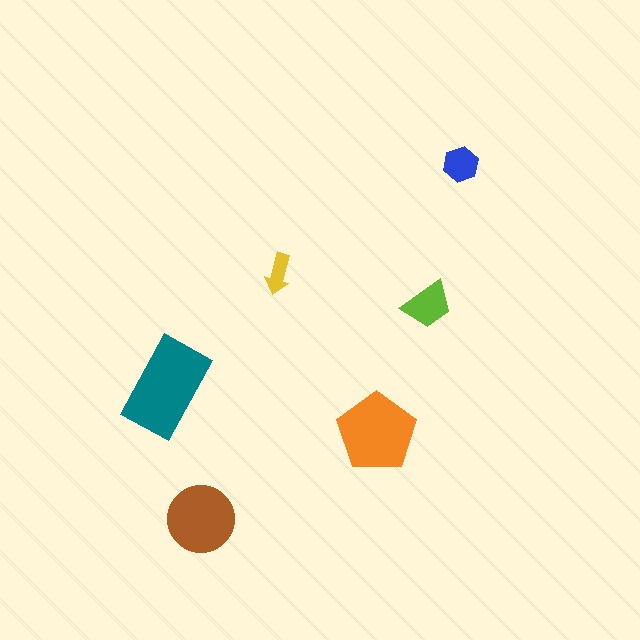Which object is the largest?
The teal rectangle.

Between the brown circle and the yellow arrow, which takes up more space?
The brown circle.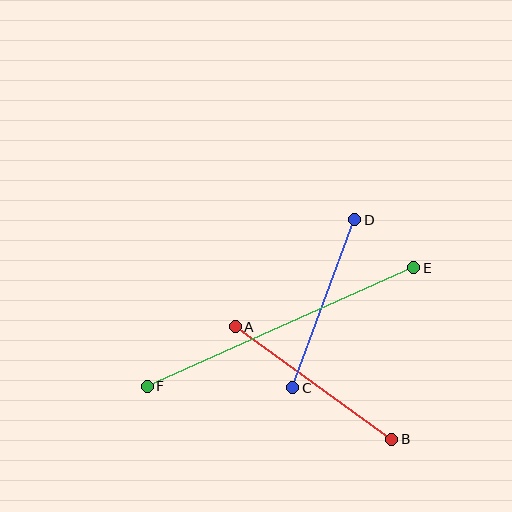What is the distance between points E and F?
The distance is approximately 291 pixels.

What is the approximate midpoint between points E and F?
The midpoint is at approximately (280, 327) pixels.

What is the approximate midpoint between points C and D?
The midpoint is at approximately (324, 304) pixels.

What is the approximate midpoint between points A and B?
The midpoint is at approximately (313, 383) pixels.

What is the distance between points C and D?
The distance is approximately 179 pixels.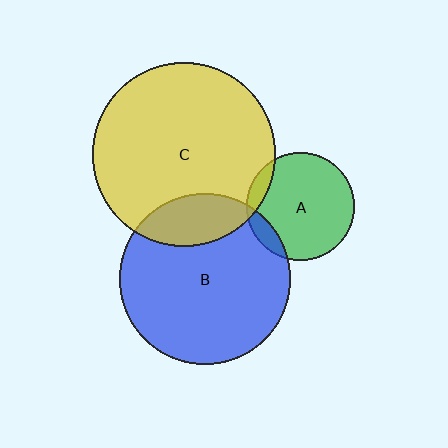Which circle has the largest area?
Circle C (yellow).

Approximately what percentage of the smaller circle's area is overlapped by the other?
Approximately 10%.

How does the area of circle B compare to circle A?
Approximately 2.5 times.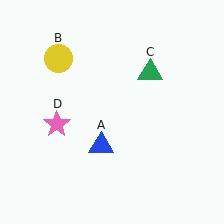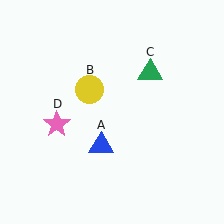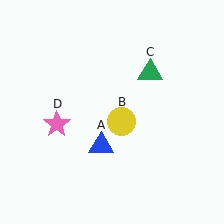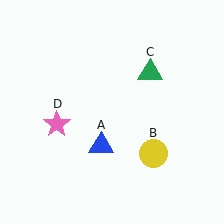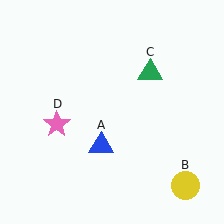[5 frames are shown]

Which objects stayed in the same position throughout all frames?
Blue triangle (object A) and green triangle (object C) and pink star (object D) remained stationary.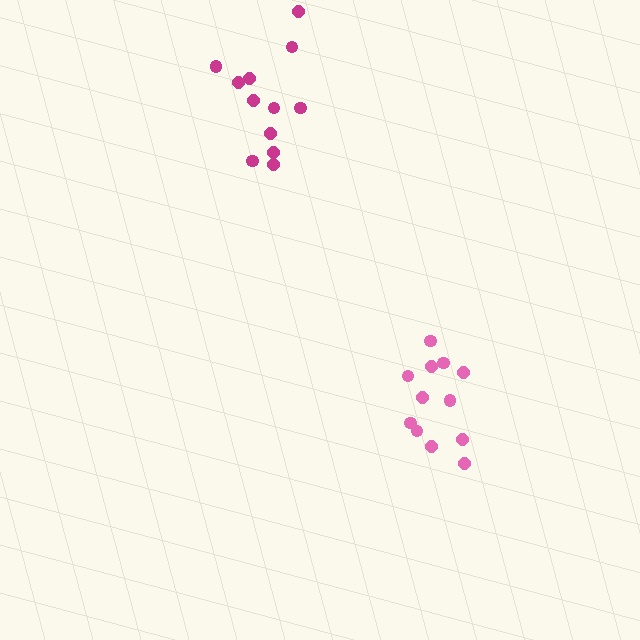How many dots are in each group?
Group 1: 12 dots, Group 2: 12 dots (24 total).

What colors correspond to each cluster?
The clusters are colored: pink, magenta.